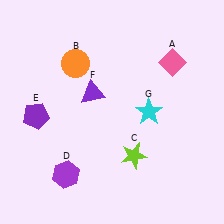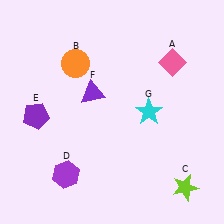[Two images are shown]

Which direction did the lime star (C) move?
The lime star (C) moved right.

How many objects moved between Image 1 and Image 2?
1 object moved between the two images.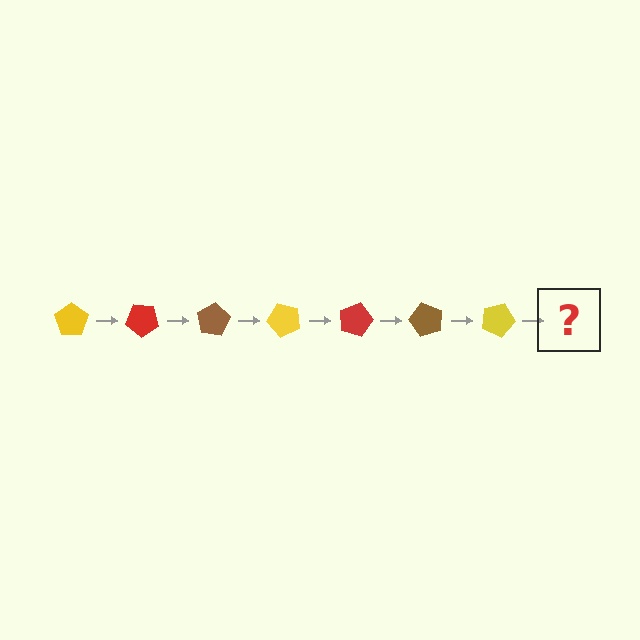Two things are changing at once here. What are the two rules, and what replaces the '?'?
The two rules are that it rotates 40 degrees each step and the color cycles through yellow, red, and brown. The '?' should be a red pentagon, rotated 280 degrees from the start.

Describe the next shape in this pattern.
It should be a red pentagon, rotated 280 degrees from the start.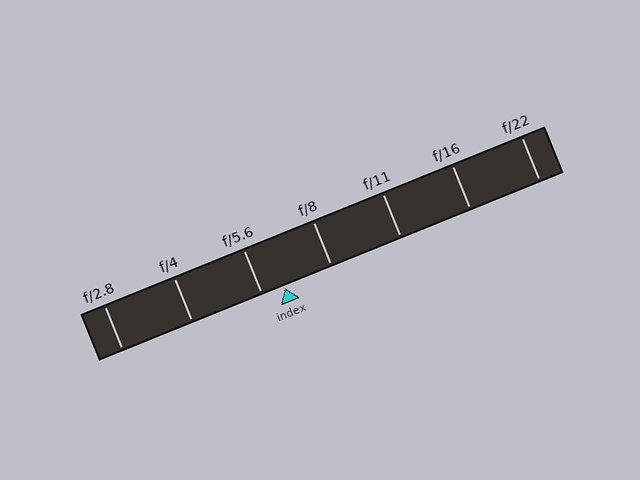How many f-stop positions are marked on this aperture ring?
There are 7 f-stop positions marked.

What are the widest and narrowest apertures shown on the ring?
The widest aperture shown is f/2.8 and the narrowest is f/22.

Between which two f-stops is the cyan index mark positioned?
The index mark is between f/5.6 and f/8.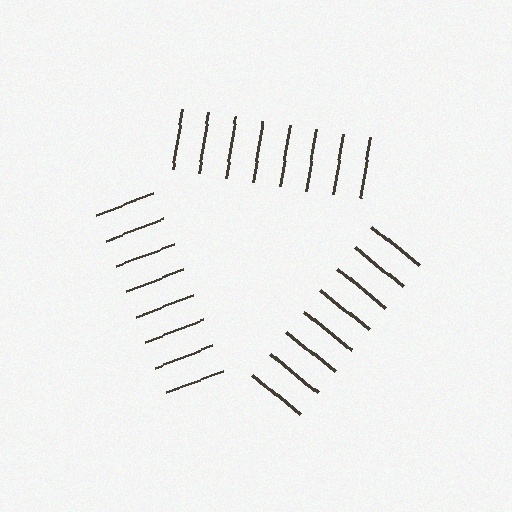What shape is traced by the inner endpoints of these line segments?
An illusory triangle — the line segments terminate on its edges but no continuous stroke is drawn.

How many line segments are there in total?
24 — 8 along each of the 3 edges.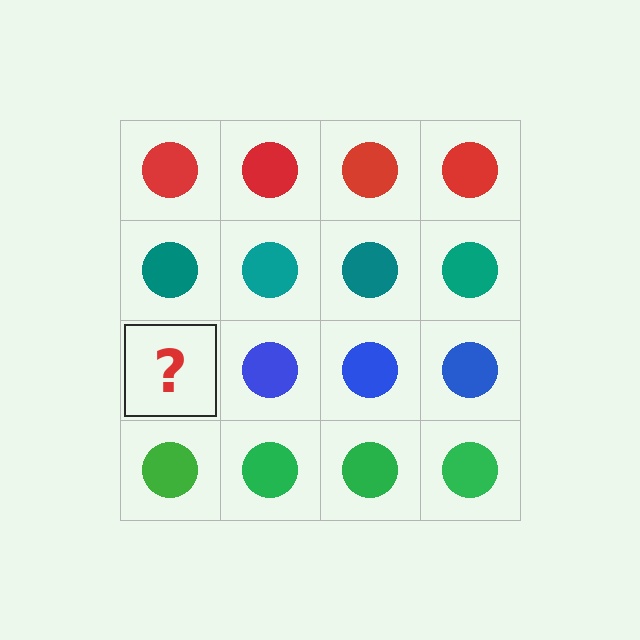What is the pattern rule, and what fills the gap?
The rule is that each row has a consistent color. The gap should be filled with a blue circle.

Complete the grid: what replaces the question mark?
The question mark should be replaced with a blue circle.